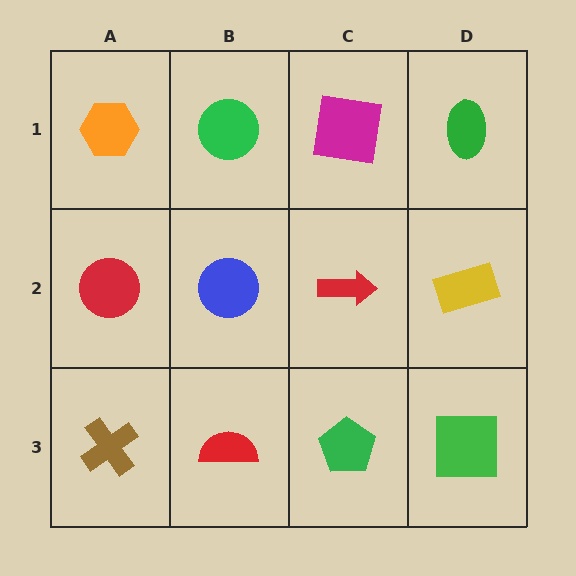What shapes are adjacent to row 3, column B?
A blue circle (row 2, column B), a brown cross (row 3, column A), a green pentagon (row 3, column C).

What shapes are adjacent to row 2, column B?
A green circle (row 1, column B), a red semicircle (row 3, column B), a red circle (row 2, column A), a red arrow (row 2, column C).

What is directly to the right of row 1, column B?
A magenta square.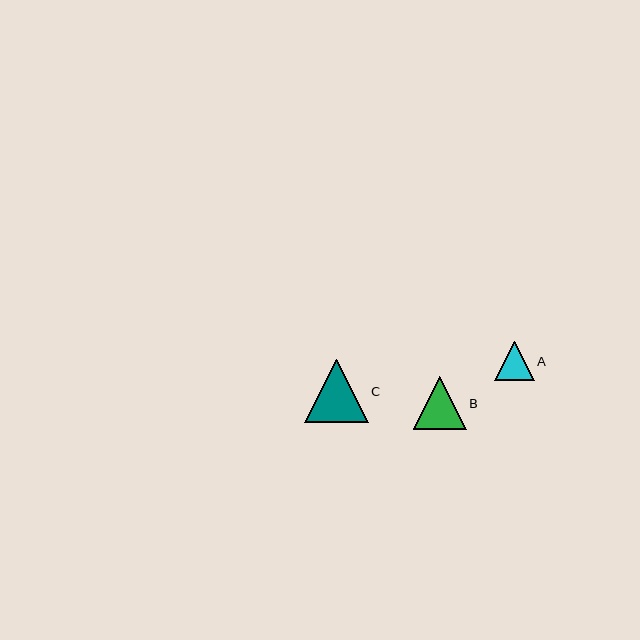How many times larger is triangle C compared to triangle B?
Triangle C is approximately 1.2 times the size of triangle B.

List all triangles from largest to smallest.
From largest to smallest: C, B, A.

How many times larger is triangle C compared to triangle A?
Triangle C is approximately 1.6 times the size of triangle A.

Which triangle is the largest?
Triangle C is the largest with a size of approximately 64 pixels.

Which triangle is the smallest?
Triangle A is the smallest with a size of approximately 39 pixels.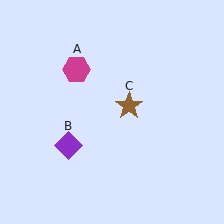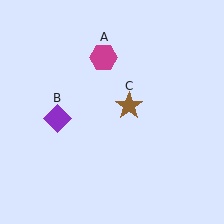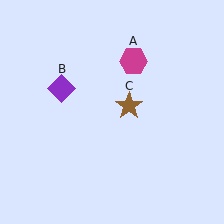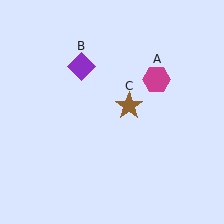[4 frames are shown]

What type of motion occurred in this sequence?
The magenta hexagon (object A), purple diamond (object B) rotated clockwise around the center of the scene.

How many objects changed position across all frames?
2 objects changed position: magenta hexagon (object A), purple diamond (object B).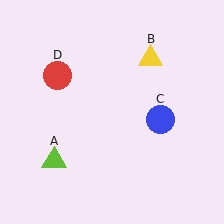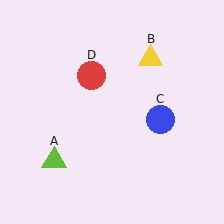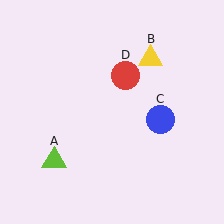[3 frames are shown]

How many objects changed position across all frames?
1 object changed position: red circle (object D).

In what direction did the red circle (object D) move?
The red circle (object D) moved right.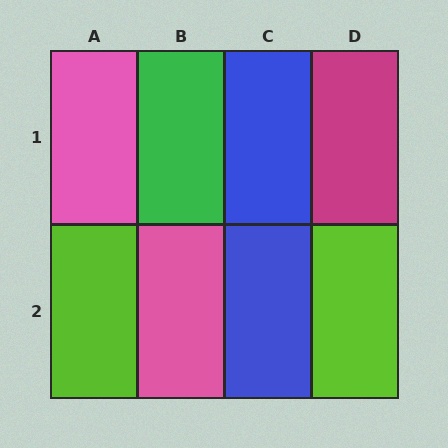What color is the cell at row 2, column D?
Lime.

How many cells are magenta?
1 cell is magenta.